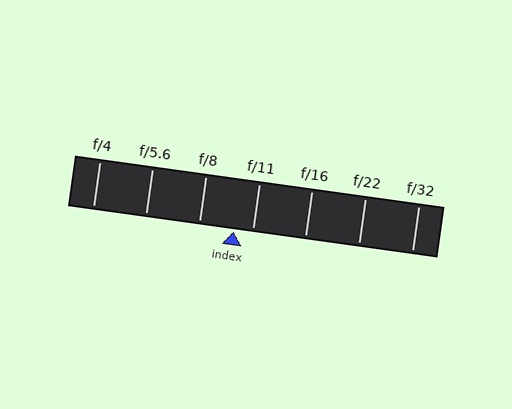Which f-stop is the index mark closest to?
The index mark is closest to f/11.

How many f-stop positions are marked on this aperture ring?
There are 7 f-stop positions marked.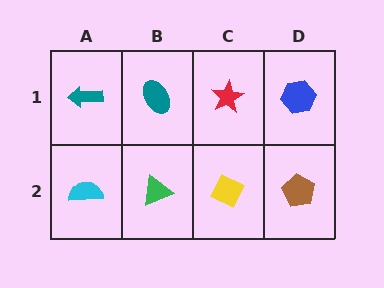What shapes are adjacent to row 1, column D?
A brown pentagon (row 2, column D), a red star (row 1, column C).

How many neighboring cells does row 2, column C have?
3.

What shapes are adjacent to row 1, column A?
A cyan semicircle (row 2, column A), a teal ellipse (row 1, column B).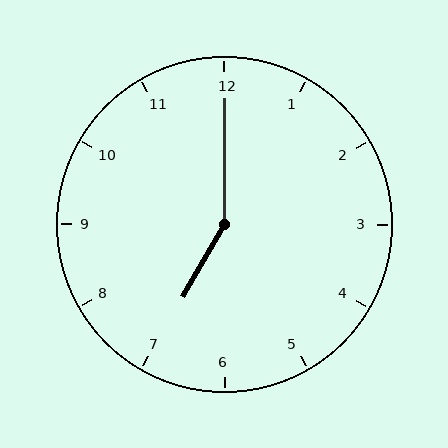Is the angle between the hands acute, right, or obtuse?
It is obtuse.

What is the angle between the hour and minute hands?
Approximately 150 degrees.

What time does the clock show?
7:00.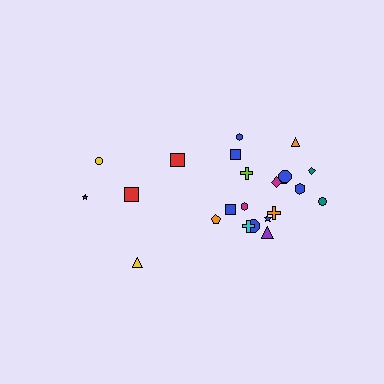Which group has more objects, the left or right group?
The right group.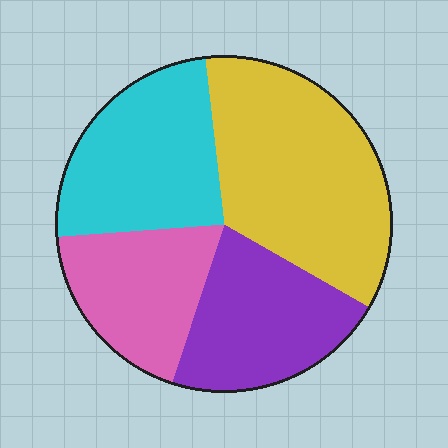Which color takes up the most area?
Yellow, at roughly 35%.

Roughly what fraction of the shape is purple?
Purple takes up about one fifth (1/5) of the shape.